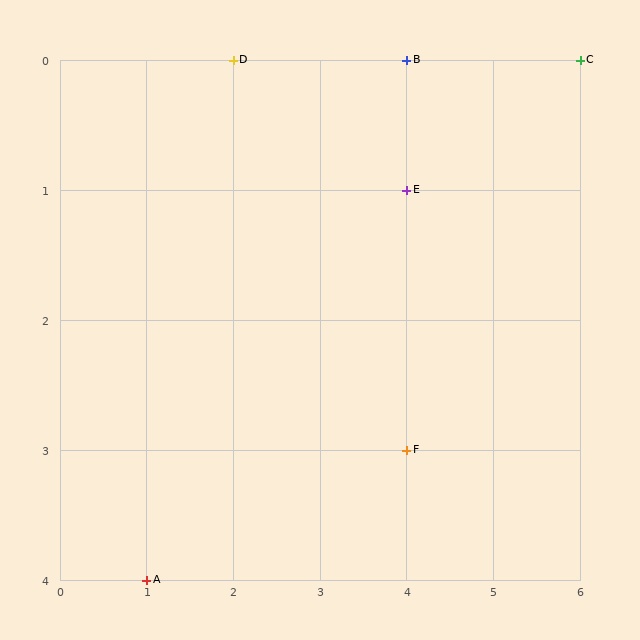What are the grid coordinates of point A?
Point A is at grid coordinates (1, 4).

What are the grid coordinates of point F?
Point F is at grid coordinates (4, 3).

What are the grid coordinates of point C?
Point C is at grid coordinates (6, 0).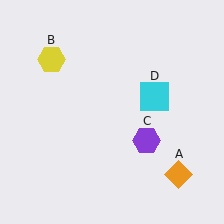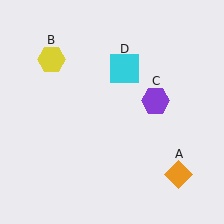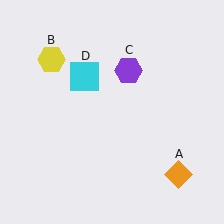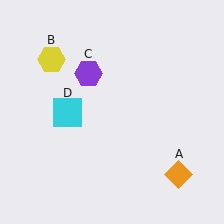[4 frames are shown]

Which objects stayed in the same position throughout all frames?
Orange diamond (object A) and yellow hexagon (object B) remained stationary.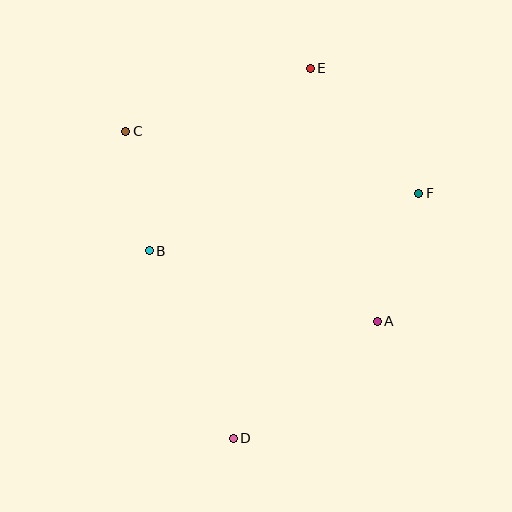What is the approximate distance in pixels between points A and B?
The distance between A and B is approximately 239 pixels.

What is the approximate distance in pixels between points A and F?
The distance between A and F is approximately 134 pixels.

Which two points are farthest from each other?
Points D and E are farthest from each other.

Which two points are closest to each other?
Points B and C are closest to each other.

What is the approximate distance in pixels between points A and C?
The distance between A and C is approximately 315 pixels.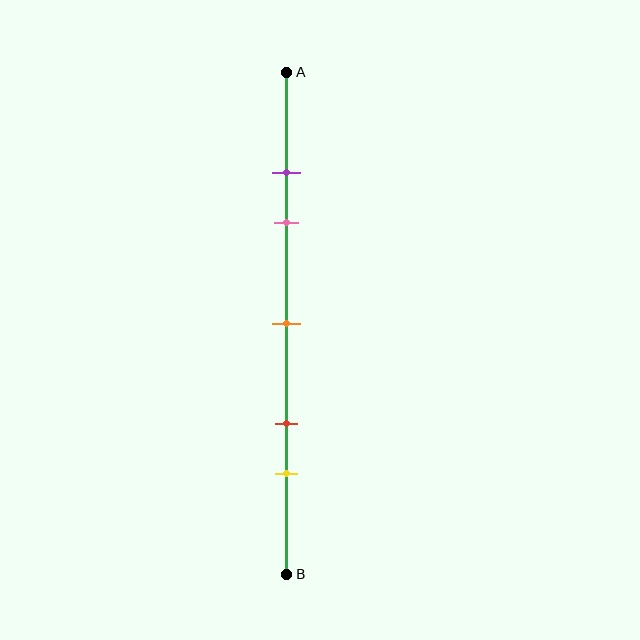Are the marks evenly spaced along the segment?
No, the marks are not evenly spaced.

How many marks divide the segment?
There are 5 marks dividing the segment.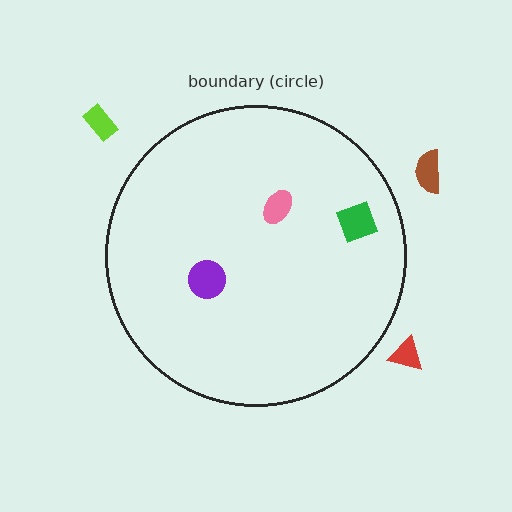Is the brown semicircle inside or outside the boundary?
Outside.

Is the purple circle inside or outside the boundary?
Inside.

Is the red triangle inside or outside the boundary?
Outside.